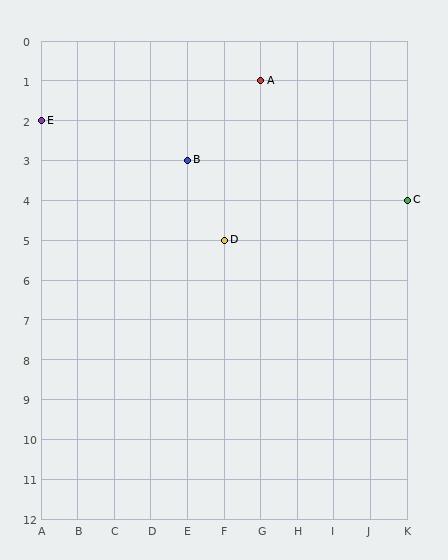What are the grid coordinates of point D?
Point D is at grid coordinates (F, 5).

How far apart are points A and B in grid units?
Points A and B are 2 columns and 2 rows apart (about 2.8 grid units diagonally).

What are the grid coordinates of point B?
Point B is at grid coordinates (E, 3).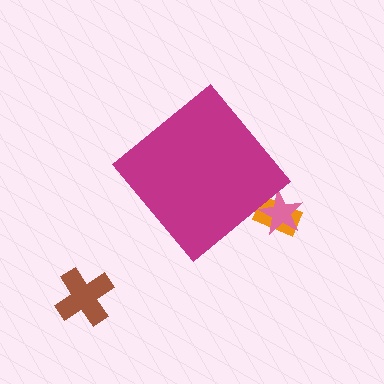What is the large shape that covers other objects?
A magenta diamond.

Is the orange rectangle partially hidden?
Yes, the orange rectangle is partially hidden behind the magenta diamond.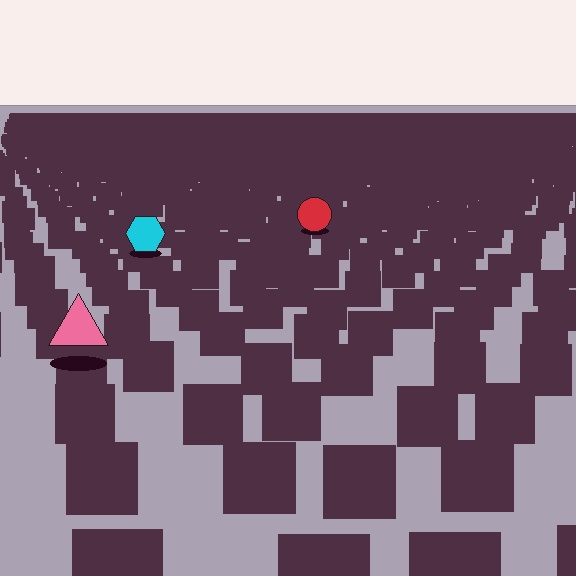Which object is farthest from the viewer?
The red circle is farthest from the viewer. It appears smaller and the ground texture around it is denser.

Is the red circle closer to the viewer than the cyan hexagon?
No. The cyan hexagon is closer — you can tell from the texture gradient: the ground texture is coarser near it.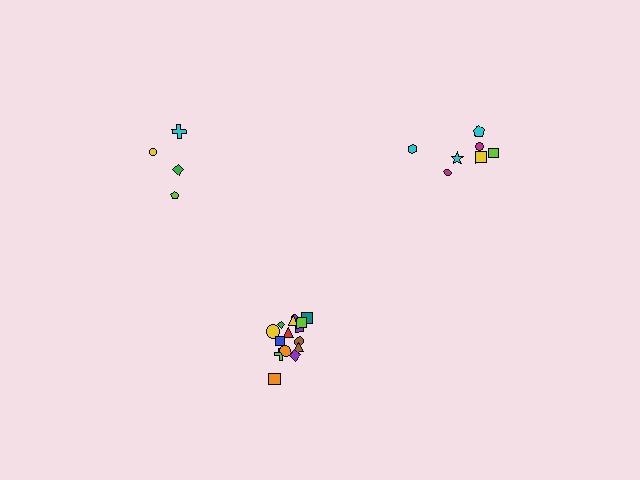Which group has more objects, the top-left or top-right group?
The top-right group.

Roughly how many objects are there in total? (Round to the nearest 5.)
Roughly 25 objects in total.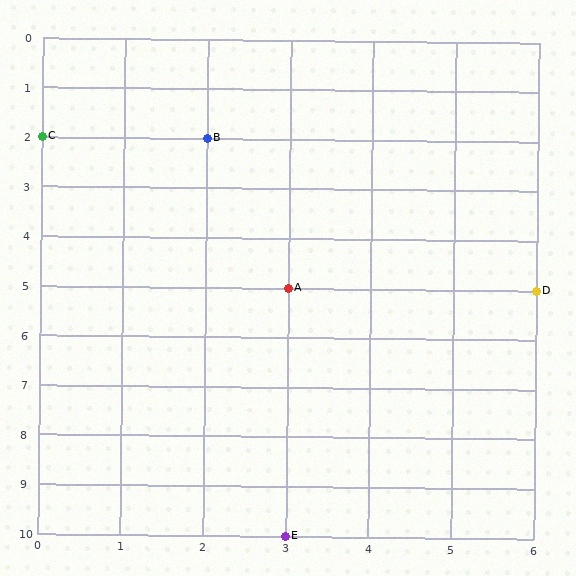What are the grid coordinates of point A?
Point A is at grid coordinates (3, 5).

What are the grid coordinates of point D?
Point D is at grid coordinates (6, 5).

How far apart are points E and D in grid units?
Points E and D are 3 columns and 5 rows apart (about 5.8 grid units diagonally).